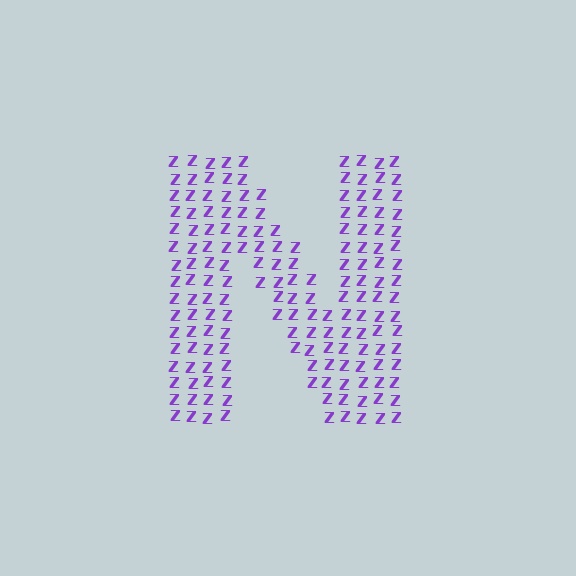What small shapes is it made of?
It is made of small letter Z's.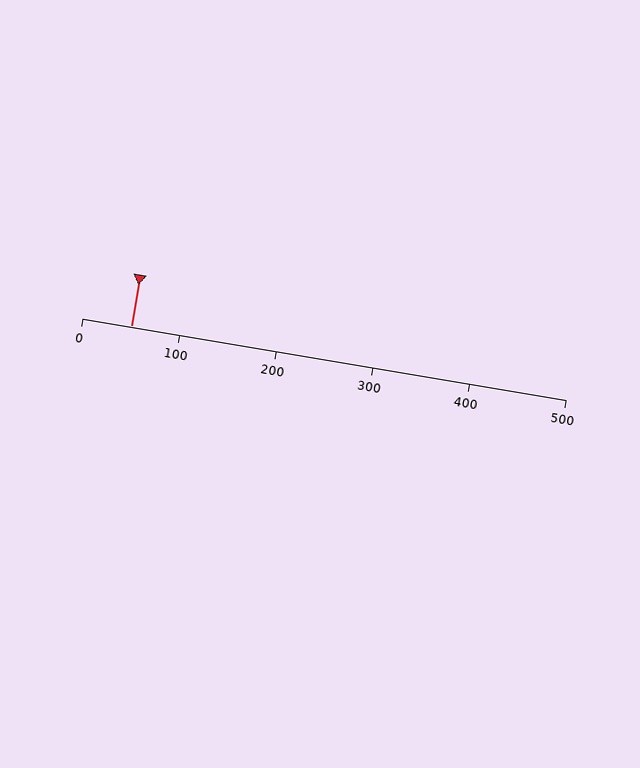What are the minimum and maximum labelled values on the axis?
The axis runs from 0 to 500.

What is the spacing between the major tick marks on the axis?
The major ticks are spaced 100 apart.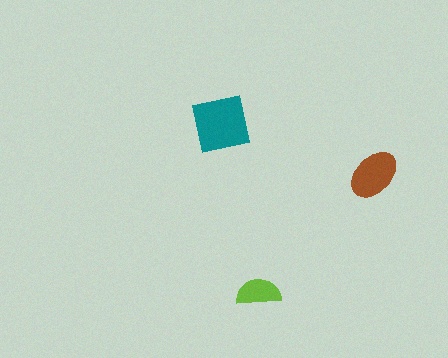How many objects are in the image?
There are 3 objects in the image.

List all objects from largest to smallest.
The teal square, the brown ellipse, the lime semicircle.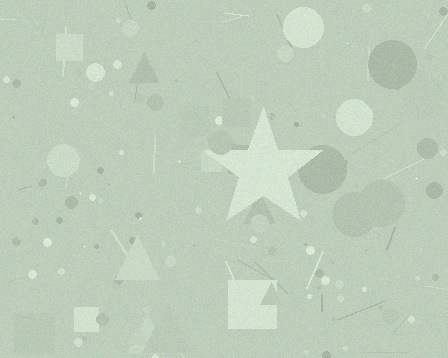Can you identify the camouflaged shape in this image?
The camouflaged shape is a star.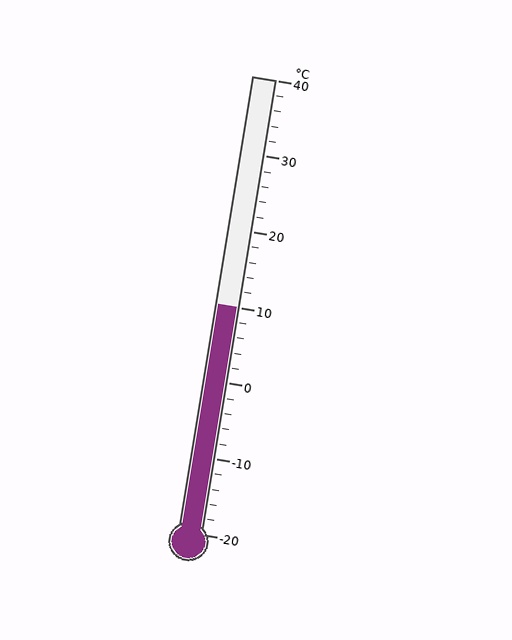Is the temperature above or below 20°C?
The temperature is below 20°C.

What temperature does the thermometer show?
The thermometer shows approximately 10°C.